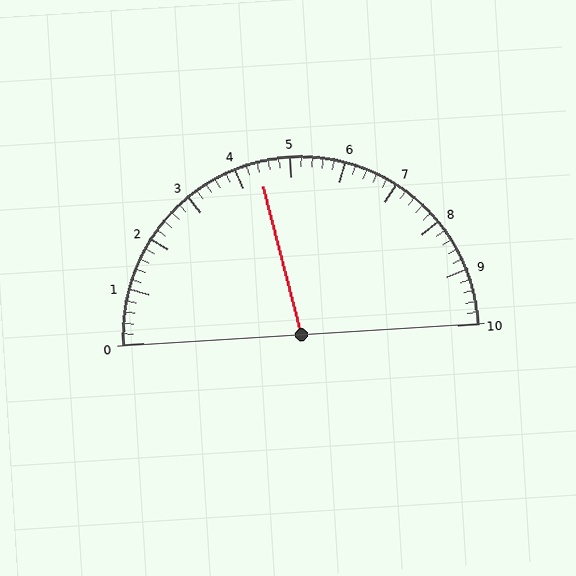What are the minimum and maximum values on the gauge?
The gauge ranges from 0 to 10.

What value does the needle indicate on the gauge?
The needle indicates approximately 4.4.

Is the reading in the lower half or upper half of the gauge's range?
The reading is in the lower half of the range (0 to 10).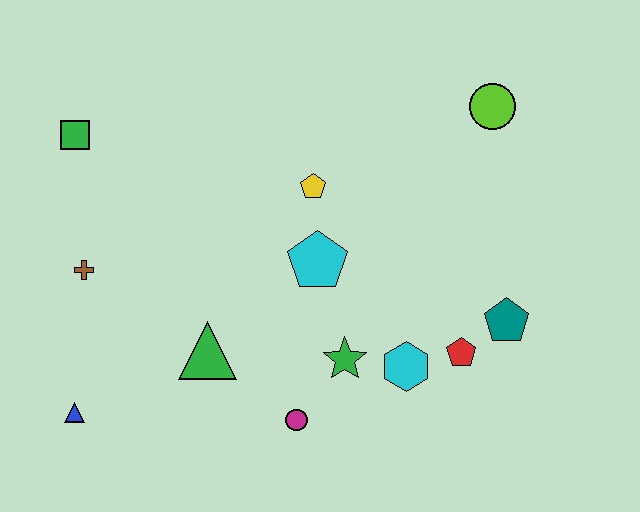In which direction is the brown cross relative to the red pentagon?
The brown cross is to the left of the red pentagon.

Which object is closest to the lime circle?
The yellow pentagon is closest to the lime circle.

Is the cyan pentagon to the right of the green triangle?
Yes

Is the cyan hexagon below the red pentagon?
Yes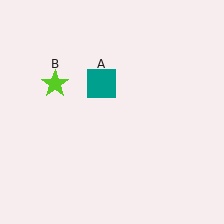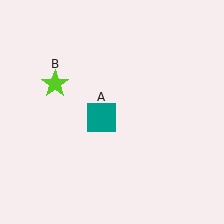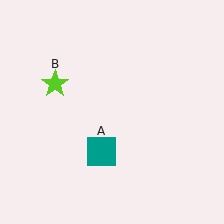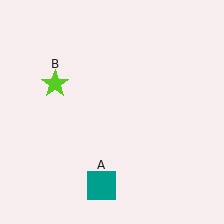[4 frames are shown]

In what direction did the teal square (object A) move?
The teal square (object A) moved down.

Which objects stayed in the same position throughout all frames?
Lime star (object B) remained stationary.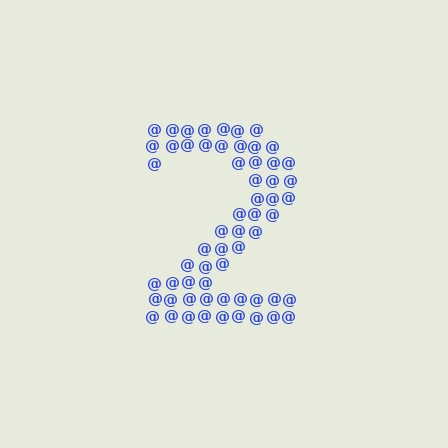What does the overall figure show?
The overall figure shows the digit 2.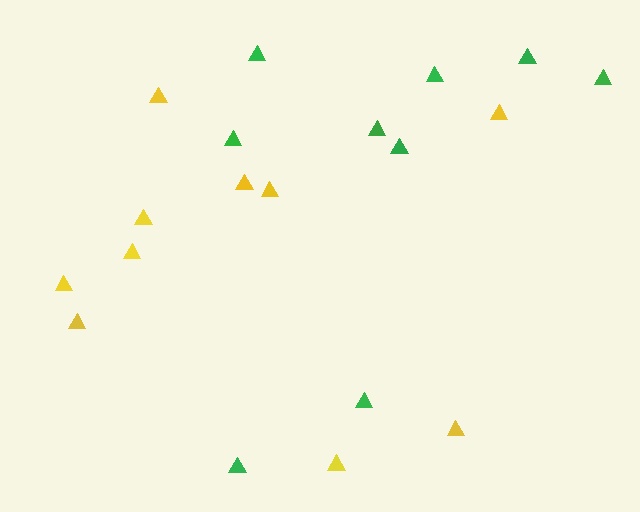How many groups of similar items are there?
There are 2 groups: one group of yellow triangles (10) and one group of green triangles (9).